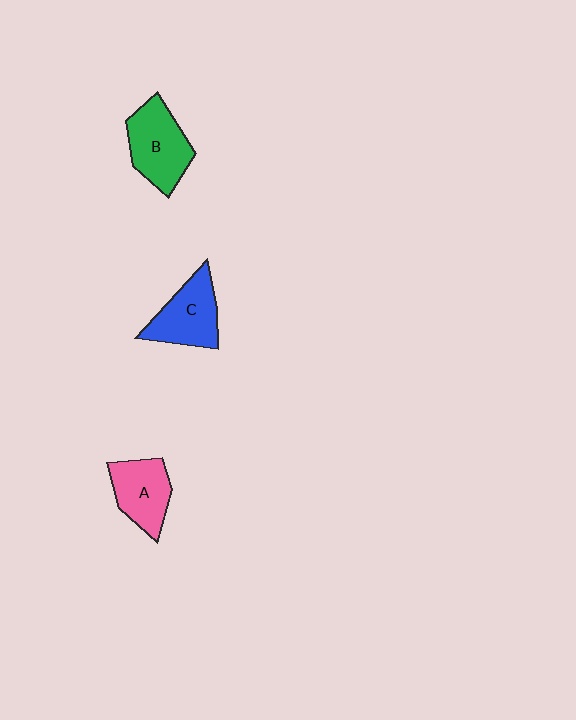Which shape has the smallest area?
Shape A (pink).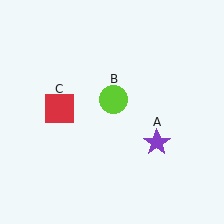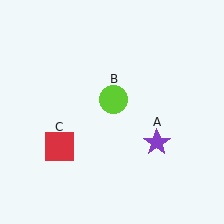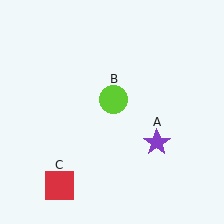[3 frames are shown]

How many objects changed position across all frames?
1 object changed position: red square (object C).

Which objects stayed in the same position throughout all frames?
Purple star (object A) and lime circle (object B) remained stationary.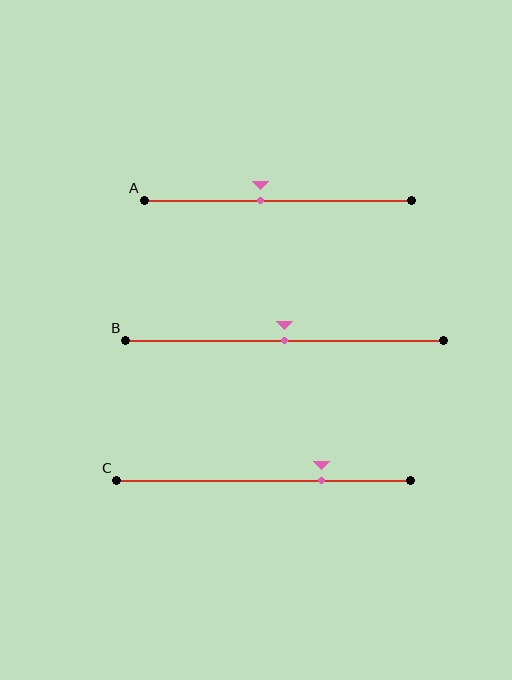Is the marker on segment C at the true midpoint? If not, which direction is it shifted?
No, the marker on segment C is shifted to the right by about 20% of the segment length.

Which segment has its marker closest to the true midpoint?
Segment B has its marker closest to the true midpoint.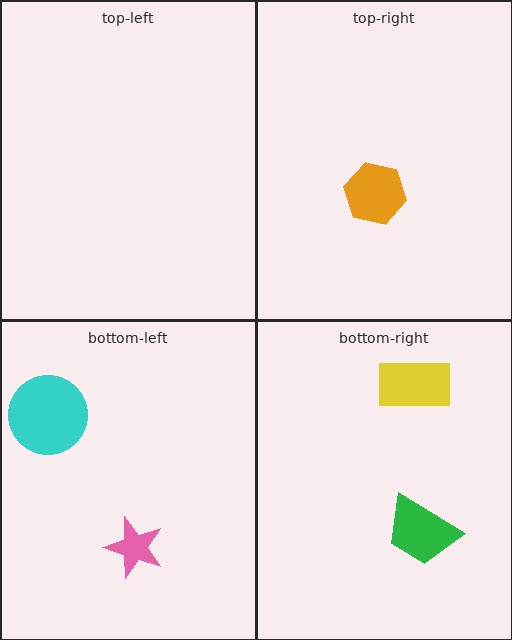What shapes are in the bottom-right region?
The green trapezoid, the yellow rectangle.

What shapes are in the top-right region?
The orange hexagon.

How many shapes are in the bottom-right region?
2.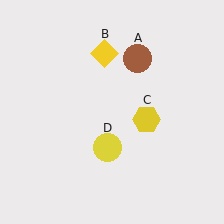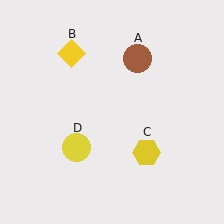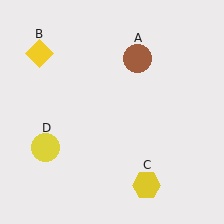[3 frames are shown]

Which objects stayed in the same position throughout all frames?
Brown circle (object A) remained stationary.